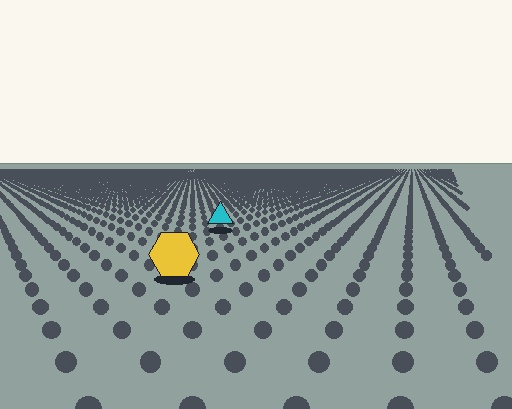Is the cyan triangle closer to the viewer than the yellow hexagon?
No. The yellow hexagon is closer — you can tell from the texture gradient: the ground texture is coarser near it.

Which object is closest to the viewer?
The yellow hexagon is closest. The texture marks near it are larger and more spread out.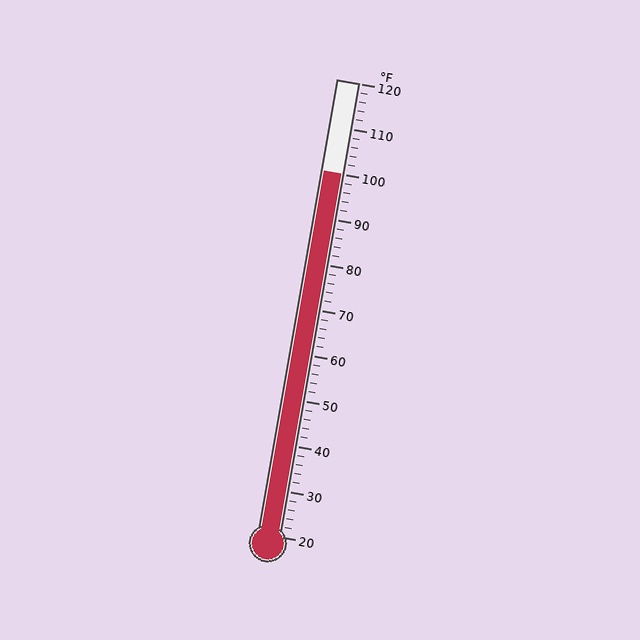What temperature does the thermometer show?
The thermometer shows approximately 100°F.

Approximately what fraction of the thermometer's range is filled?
The thermometer is filled to approximately 80% of its range.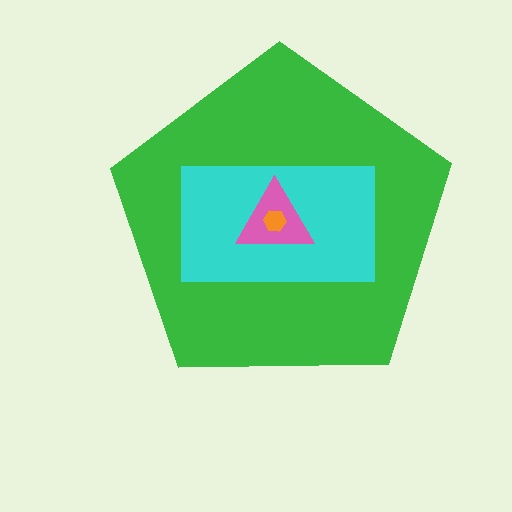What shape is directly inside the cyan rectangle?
The pink triangle.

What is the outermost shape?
The green pentagon.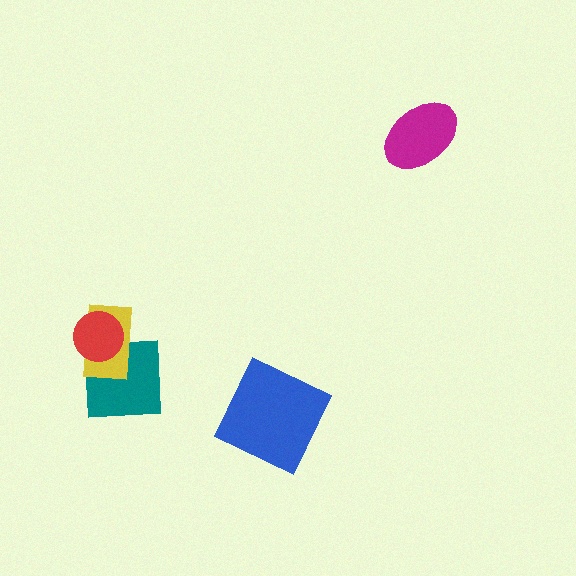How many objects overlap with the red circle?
2 objects overlap with the red circle.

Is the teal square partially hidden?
Yes, it is partially covered by another shape.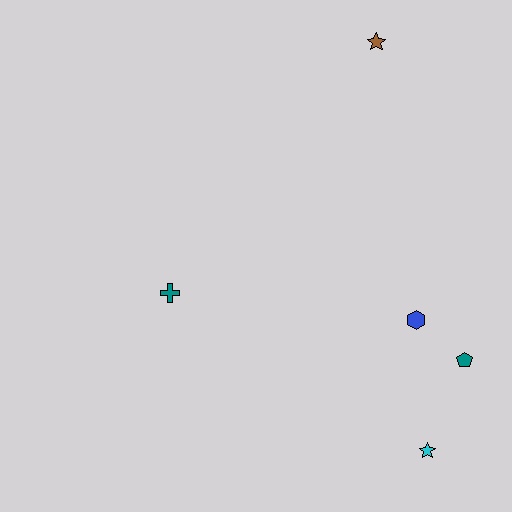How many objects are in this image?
There are 5 objects.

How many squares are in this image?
There are no squares.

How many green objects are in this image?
There are no green objects.